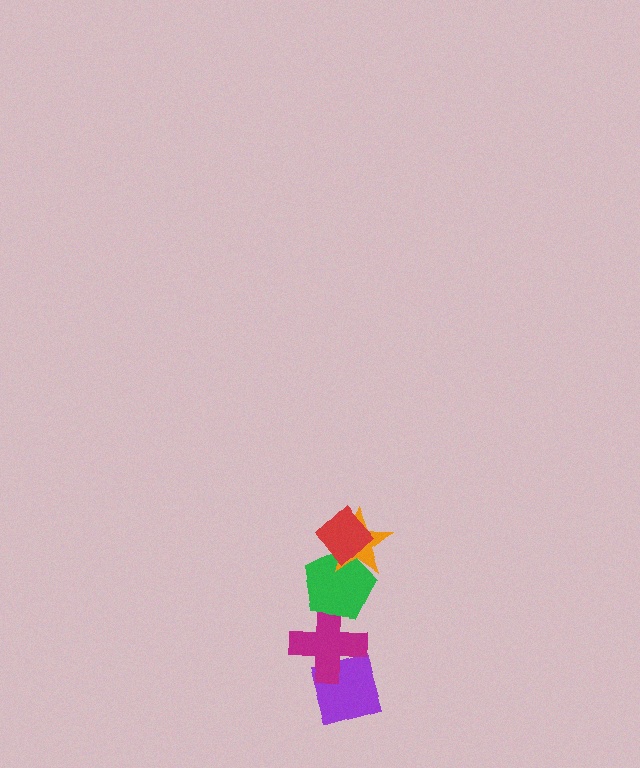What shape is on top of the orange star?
The red diamond is on top of the orange star.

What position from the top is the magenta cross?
The magenta cross is 4th from the top.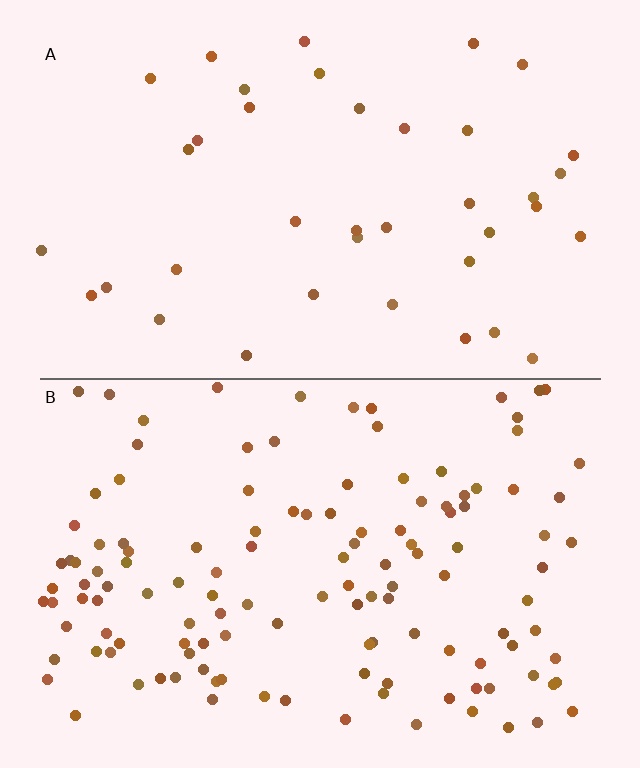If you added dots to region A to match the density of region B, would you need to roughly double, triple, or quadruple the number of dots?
Approximately triple.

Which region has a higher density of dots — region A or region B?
B (the bottom).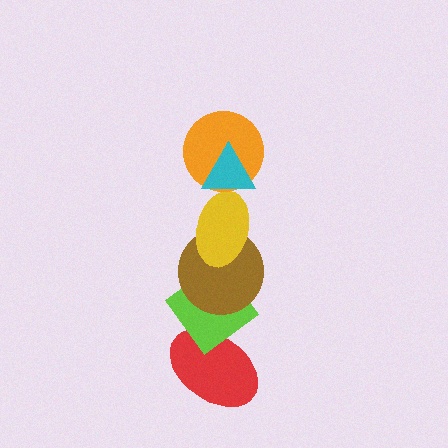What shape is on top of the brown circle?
The yellow ellipse is on top of the brown circle.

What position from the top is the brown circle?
The brown circle is 4th from the top.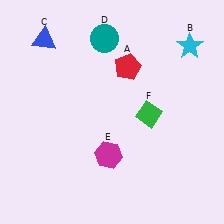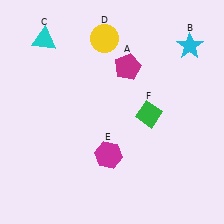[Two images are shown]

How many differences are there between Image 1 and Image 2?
There are 3 differences between the two images.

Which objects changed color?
A changed from red to magenta. C changed from blue to cyan. D changed from teal to yellow.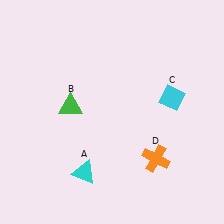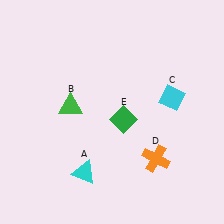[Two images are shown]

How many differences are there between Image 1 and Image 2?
There is 1 difference between the two images.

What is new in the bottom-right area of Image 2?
A green diamond (E) was added in the bottom-right area of Image 2.